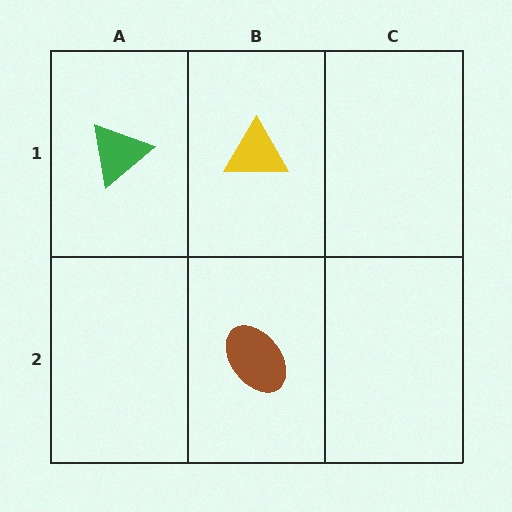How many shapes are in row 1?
2 shapes.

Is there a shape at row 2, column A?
No, that cell is empty.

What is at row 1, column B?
A yellow triangle.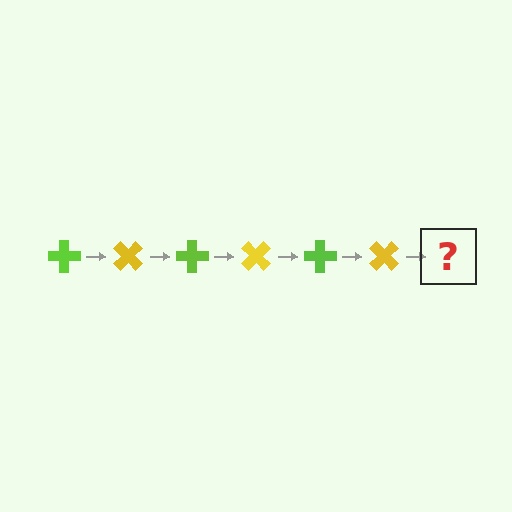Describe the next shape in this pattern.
It should be a lime cross, rotated 270 degrees from the start.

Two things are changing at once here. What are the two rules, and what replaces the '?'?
The two rules are that it rotates 45 degrees each step and the color cycles through lime and yellow. The '?' should be a lime cross, rotated 270 degrees from the start.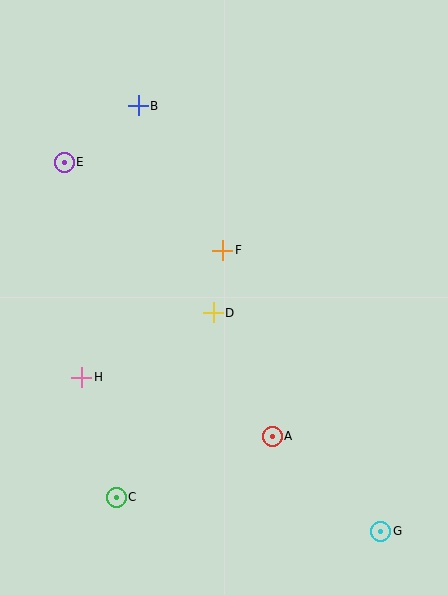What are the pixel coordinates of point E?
Point E is at (64, 162).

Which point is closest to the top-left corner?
Point B is closest to the top-left corner.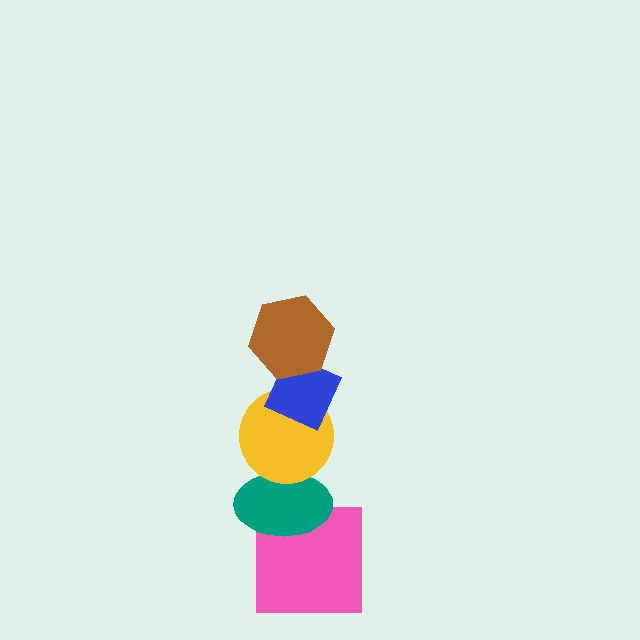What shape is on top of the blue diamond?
The brown hexagon is on top of the blue diamond.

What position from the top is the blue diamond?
The blue diamond is 2nd from the top.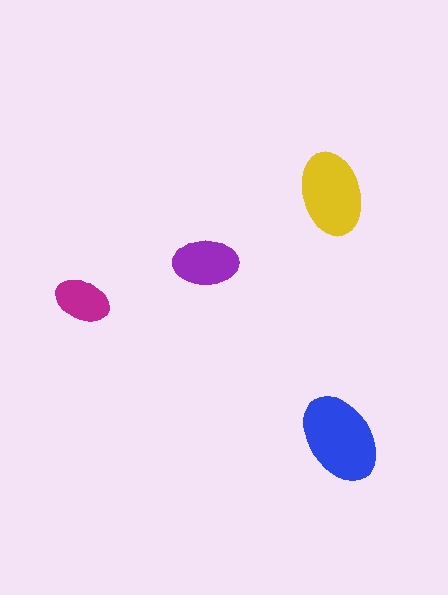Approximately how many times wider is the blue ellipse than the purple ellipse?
About 1.5 times wider.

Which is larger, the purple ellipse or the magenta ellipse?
The purple one.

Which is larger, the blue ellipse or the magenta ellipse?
The blue one.